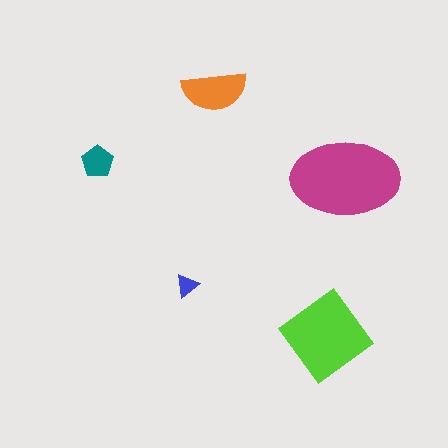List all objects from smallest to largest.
The blue triangle, the teal pentagon, the orange semicircle, the lime diamond, the magenta ellipse.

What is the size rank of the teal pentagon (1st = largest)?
4th.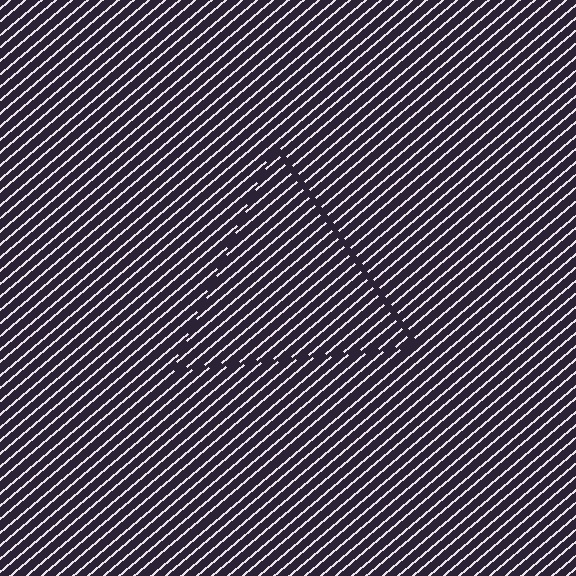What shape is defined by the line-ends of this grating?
An illusory triangle. The interior of the shape contains the same grating, shifted by half a period — the contour is defined by the phase discontinuity where line-ends from the inner and outer gratings abut.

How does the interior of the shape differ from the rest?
The interior of the shape contains the same grating, shifted by half a period — the contour is defined by the phase discontinuity where line-ends from the inner and outer gratings abut.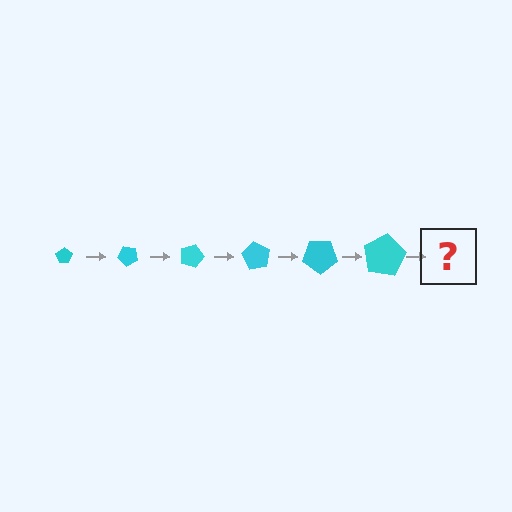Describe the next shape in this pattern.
It should be a pentagon, larger than the previous one and rotated 270 degrees from the start.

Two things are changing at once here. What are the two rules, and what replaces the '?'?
The two rules are that the pentagon grows larger each step and it rotates 45 degrees each step. The '?' should be a pentagon, larger than the previous one and rotated 270 degrees from the start.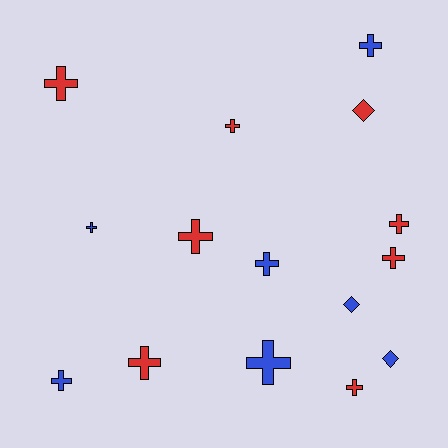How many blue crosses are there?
There are 5 blue crosses.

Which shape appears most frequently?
Cross, with 12 objects.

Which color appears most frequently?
Red, with 8 objects.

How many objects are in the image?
There are 15 objects.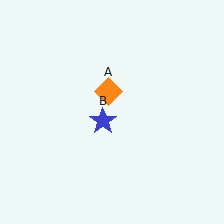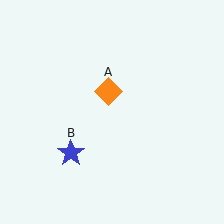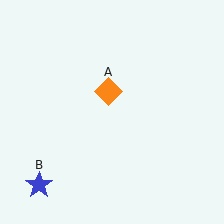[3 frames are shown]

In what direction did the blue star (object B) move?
The blue star (object B) moved down and to the left.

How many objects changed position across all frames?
1 object changed position: blue star (object B).